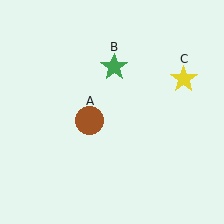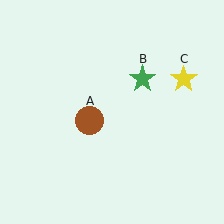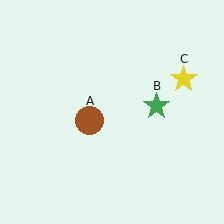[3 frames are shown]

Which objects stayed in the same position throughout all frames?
Brown circle (object A) and yellow star (object C) remained stationary.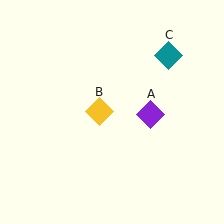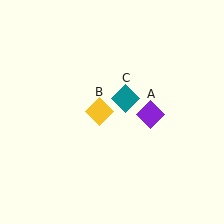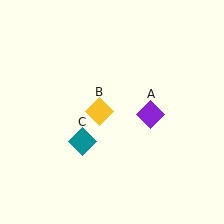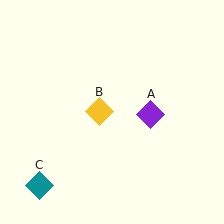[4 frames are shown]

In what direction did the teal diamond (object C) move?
The teal diamond (object C) moved down and to the left.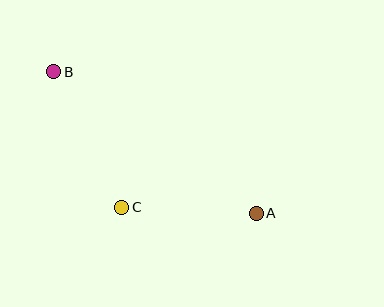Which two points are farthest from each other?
Points A and B are farthest from each other.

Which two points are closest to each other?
Points A and C are closest to each other.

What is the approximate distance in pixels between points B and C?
The distance between B and C is approximately 152 pixels.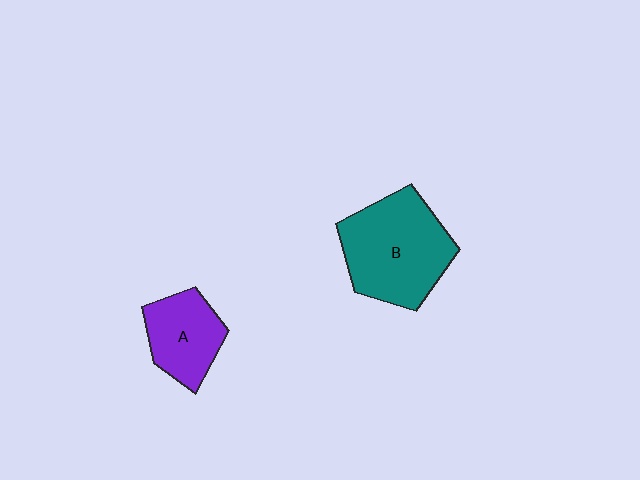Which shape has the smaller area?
Shape A (purple).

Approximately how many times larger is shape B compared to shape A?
Approximately 1.7 times.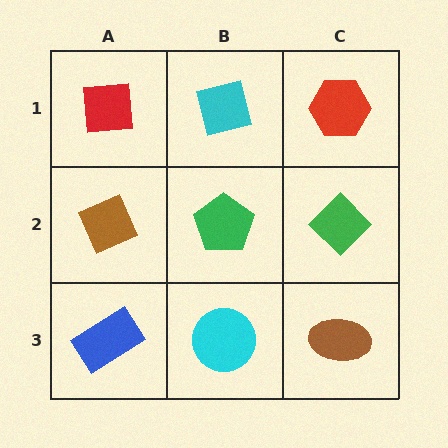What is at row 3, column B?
A cyan circle.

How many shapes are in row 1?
3 shapes.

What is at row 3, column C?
A brown ellipse.